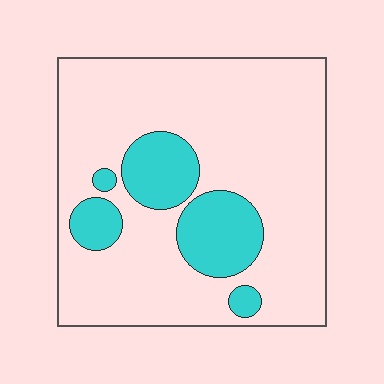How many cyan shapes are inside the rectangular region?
5.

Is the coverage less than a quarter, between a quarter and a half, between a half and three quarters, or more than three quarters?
Less than a quarter.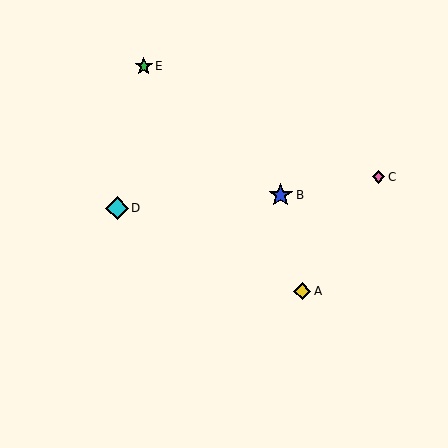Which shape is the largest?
The blue star (labeled B) is the largest.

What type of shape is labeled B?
Shape B is a blue star.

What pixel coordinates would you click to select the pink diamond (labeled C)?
Click at (378, 177) to select the pink diamond C.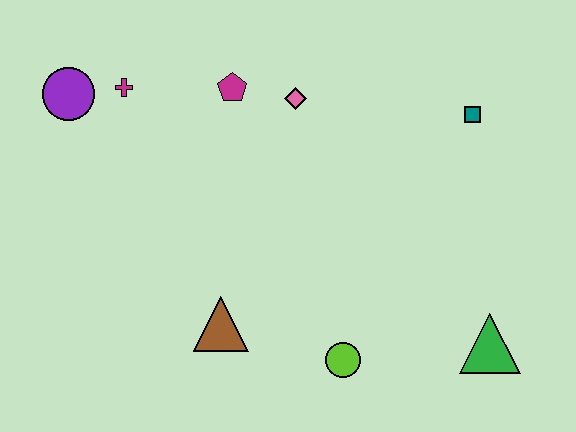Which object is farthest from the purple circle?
The green triangle is farthest from the purple circle.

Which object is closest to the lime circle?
The brown triangle is closest to the lime circle.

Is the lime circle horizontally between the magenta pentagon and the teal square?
Yes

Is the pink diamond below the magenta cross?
Yes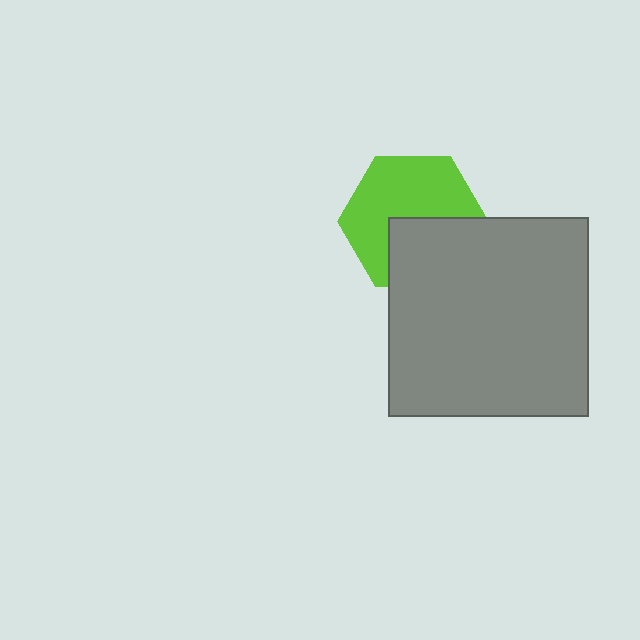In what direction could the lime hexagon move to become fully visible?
The lime hexagon could move up. That would shift it out from behind the gray square entirely.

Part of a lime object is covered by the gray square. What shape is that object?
It is a hexagon.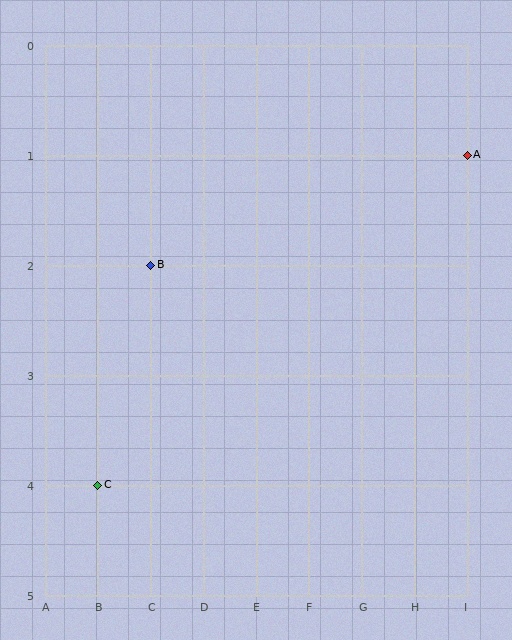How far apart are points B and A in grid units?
Points B and A are 6 columns and 1 row apart (about 6.1 grid units diagonally).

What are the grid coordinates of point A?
Point A is at grid coordinates (I, 1).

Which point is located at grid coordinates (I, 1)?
Point A is at (I, 1).